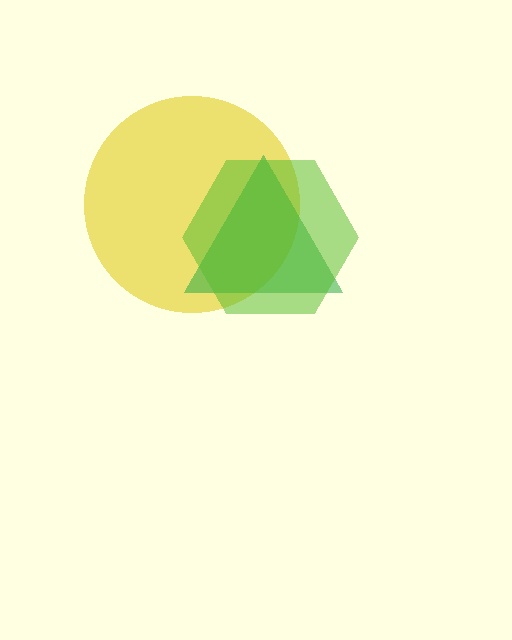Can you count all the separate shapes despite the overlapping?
Yes, there are 3 separate shapes.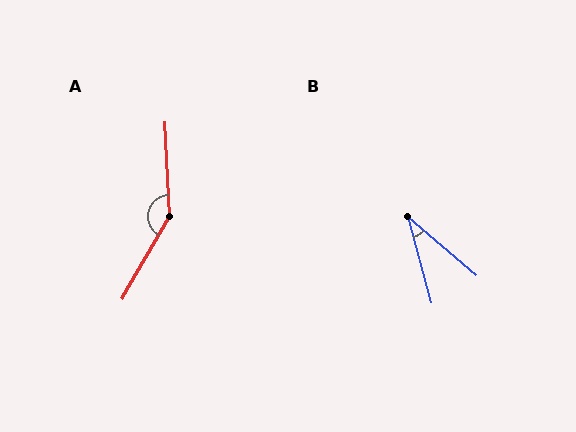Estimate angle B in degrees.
Approximately 34 degrees.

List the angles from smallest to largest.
B (34°), A (147°).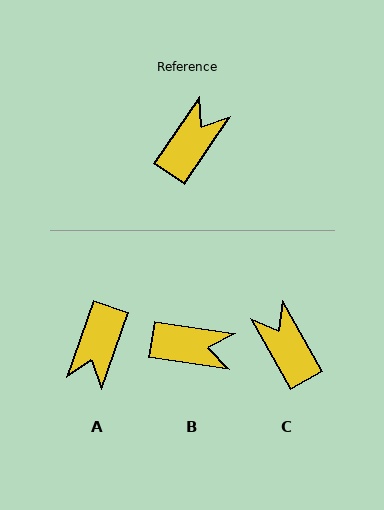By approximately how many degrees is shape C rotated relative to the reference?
Approximately 63 degrees counter-clockwise.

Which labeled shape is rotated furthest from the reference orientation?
A, about 165 degrees away.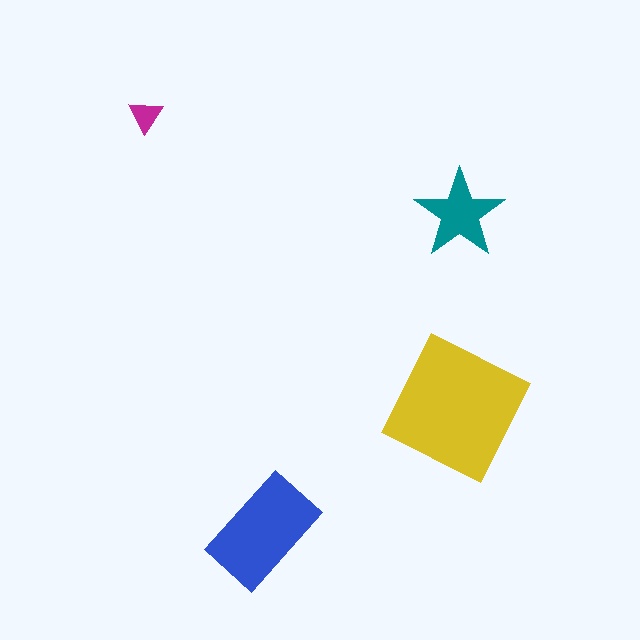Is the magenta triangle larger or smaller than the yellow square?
Smaller.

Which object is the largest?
The yellow square.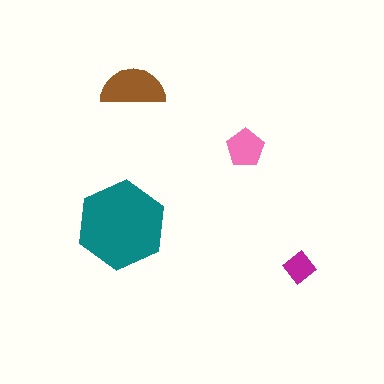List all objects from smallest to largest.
The magenta diamond, the pink pentagon, the brown semicircle, the teal hexagon.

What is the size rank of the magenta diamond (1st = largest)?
4th.